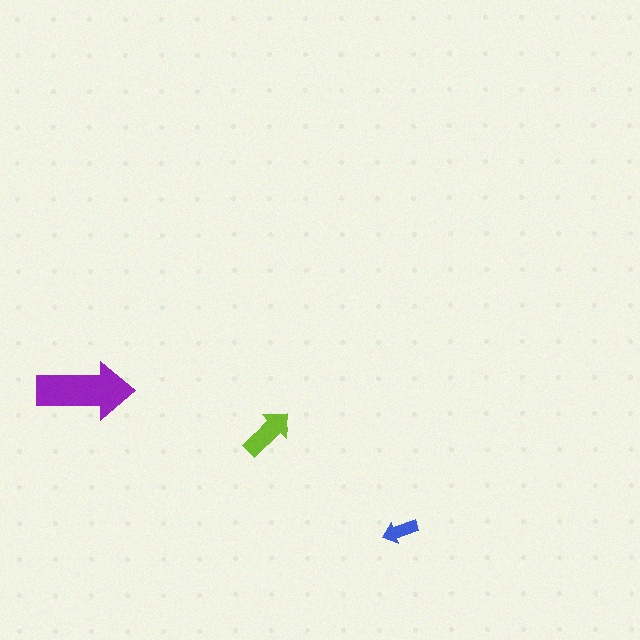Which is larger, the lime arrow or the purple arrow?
The purple one.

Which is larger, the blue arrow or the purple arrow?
The purple one.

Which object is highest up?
The purple arrow is topmost.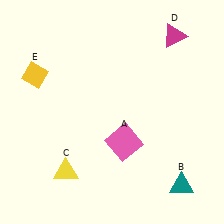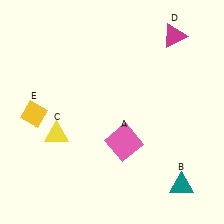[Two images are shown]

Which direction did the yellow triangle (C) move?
The yellow triangle (C) moved up.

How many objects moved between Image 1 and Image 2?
2 objects moved between the two images.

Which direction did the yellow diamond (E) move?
The yellow diamond (E) moved down.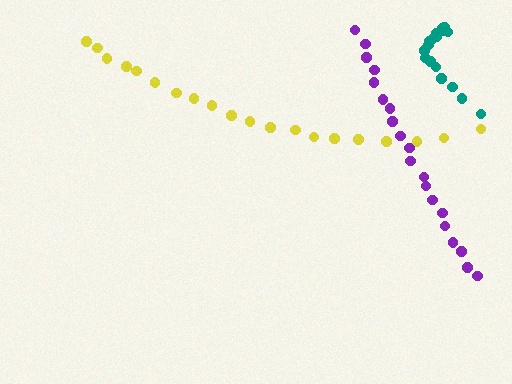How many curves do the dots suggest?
There are 3 distinct paths.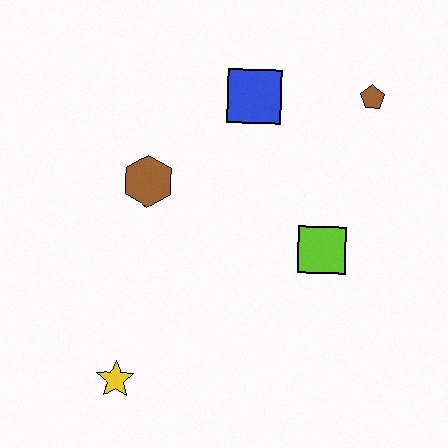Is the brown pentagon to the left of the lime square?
No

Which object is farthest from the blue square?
The yellow star is farthest from the blue square.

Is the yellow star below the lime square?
Yes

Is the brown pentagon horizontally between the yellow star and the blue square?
No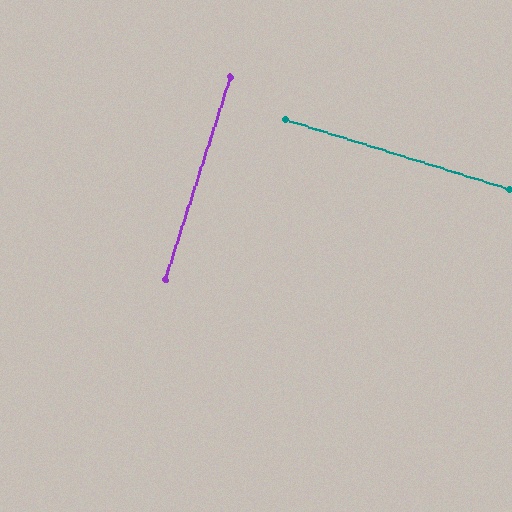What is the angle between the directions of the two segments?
Approximately 89 degrees.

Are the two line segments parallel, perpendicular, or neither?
Perpendicular — they meet at approximately 89°.